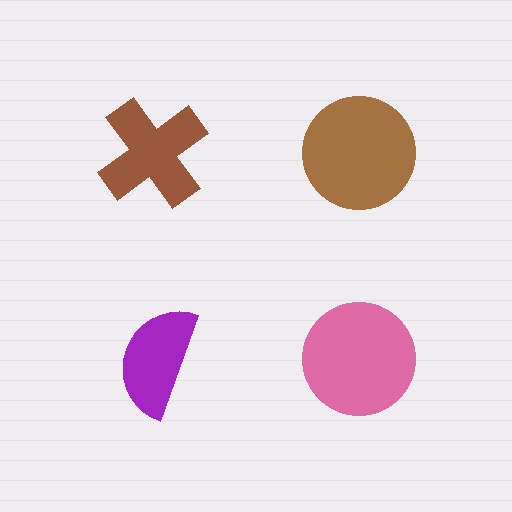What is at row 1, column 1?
A brown cross.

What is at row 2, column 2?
A pink circle.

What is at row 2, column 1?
A purple semicircle.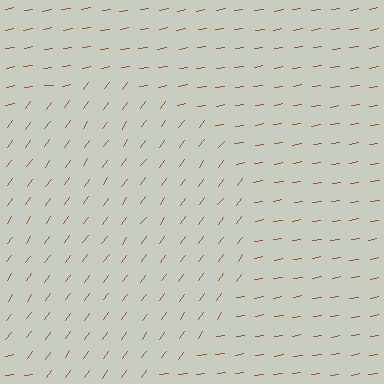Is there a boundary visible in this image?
Yes, there is a texture boundary formed by a change in line orientation.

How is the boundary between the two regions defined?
The boundary is defined purely by a change in line orientation (approximately 45 degrees difference). All lines are the same color and thickness.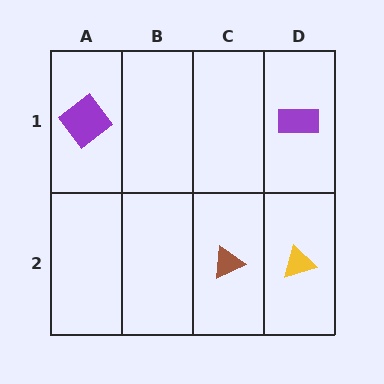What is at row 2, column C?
A brown triangle.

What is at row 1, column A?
A purple diamond.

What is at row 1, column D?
A purple rectangle.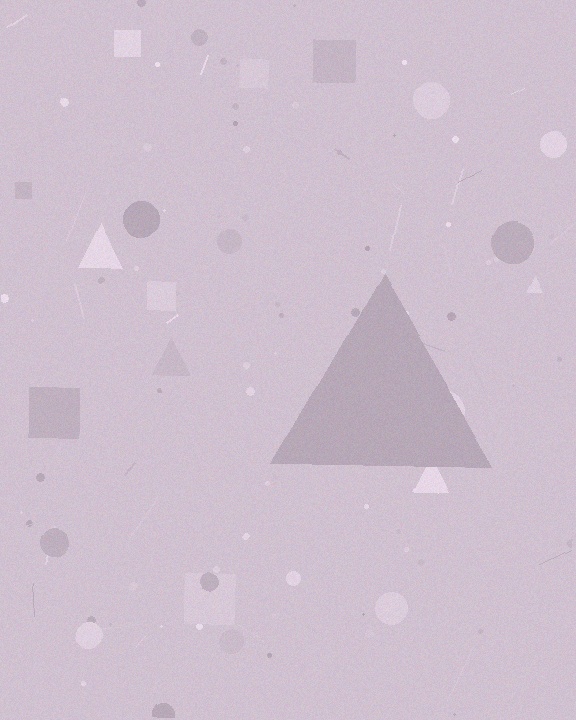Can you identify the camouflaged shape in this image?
The camouflaged shape is a triangle.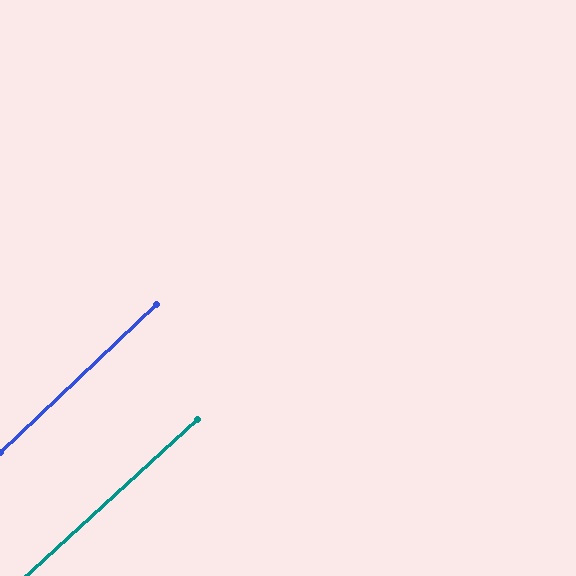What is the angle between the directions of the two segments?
Approximately 1 degree.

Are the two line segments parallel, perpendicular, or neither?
Parallel — their directions differ by only 0.9°.